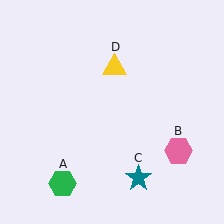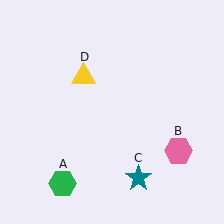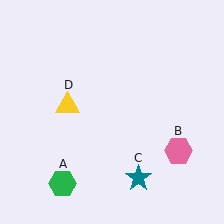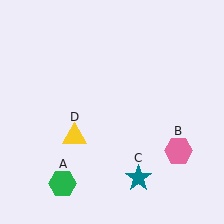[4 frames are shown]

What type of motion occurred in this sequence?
The yellow triangle (object D) rotated counterclockwise around the center of the scene.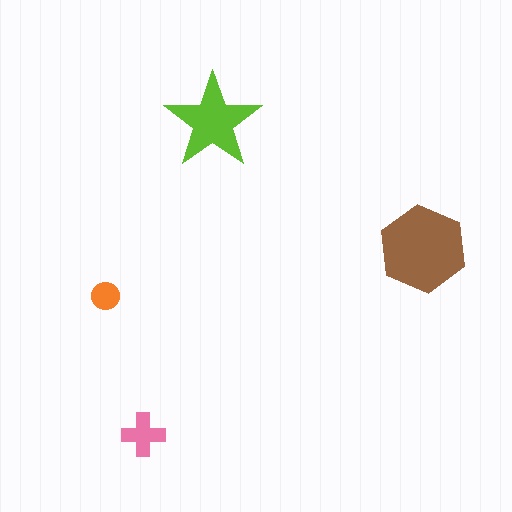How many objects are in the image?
There are 4 objects in the image.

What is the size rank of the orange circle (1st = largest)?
4th.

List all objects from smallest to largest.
The orange circle, the pink cross, the lime star, the brown hexagon.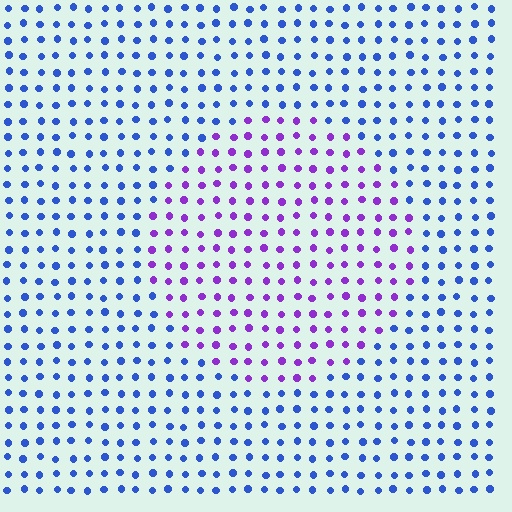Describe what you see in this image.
The image is filled with small blue elements in a uniform arrangement. A circle-shaped region is visible where the elements are tinted to a slightly different hue, forming a subtle color boundary.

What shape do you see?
I see a circle.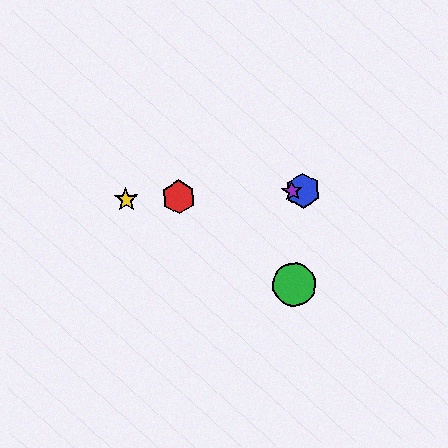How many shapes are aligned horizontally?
4 shapes (the red hexagon, the blue hexagon, the yellow star, the purple star) are aligned horizontally.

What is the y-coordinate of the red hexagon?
The red hexagon is at y≈197.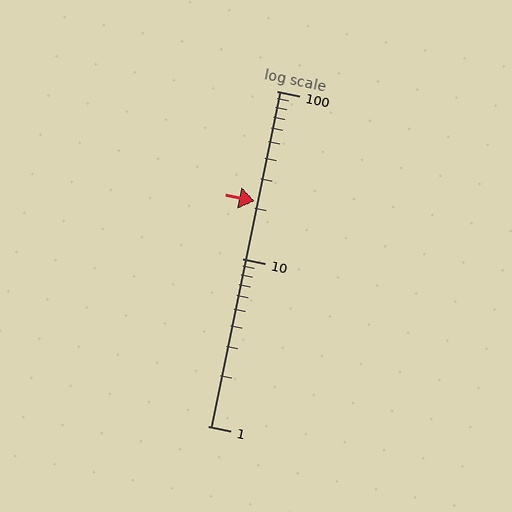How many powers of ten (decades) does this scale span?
The scale spans 2 decades, from 1 to 100.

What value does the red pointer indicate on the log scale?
The pointer indicates approximately 22.